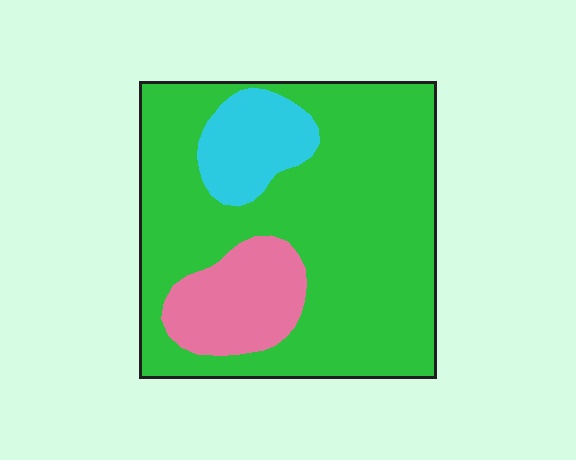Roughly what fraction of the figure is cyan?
Cyan takes up about one tenth (1/10) of the figure.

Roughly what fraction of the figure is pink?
Pink takes up about one eighth (1/8) of the figure.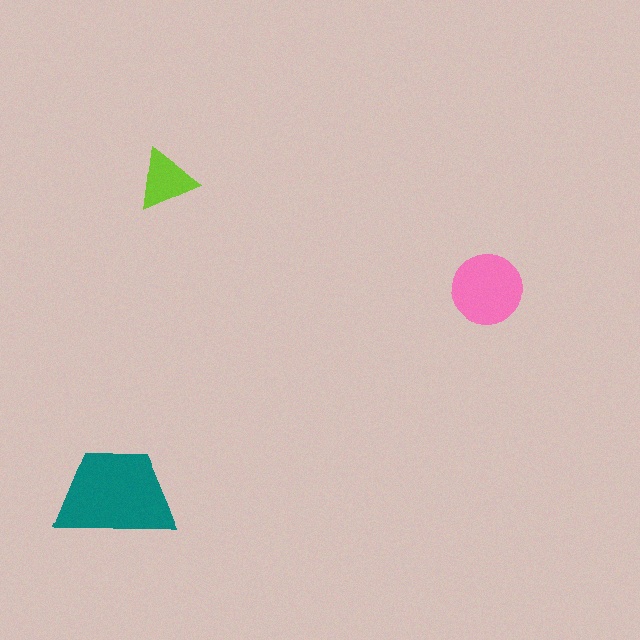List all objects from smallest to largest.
The lime triangle, the pink circle, the teal trapezoid.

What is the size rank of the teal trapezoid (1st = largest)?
1st.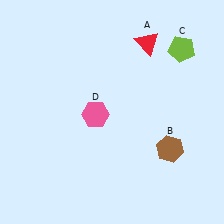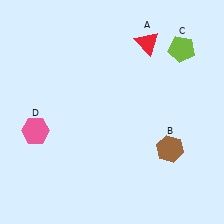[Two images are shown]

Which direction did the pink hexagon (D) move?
The pink hexagon (D) moved left.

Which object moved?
The pink hexagon (D) moved left.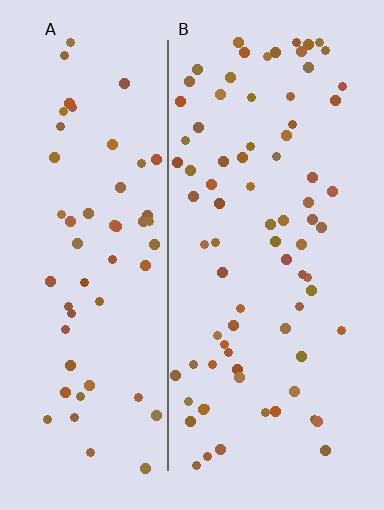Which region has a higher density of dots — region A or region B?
B (the right).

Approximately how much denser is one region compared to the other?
Approximately 1.4× — region B over region A.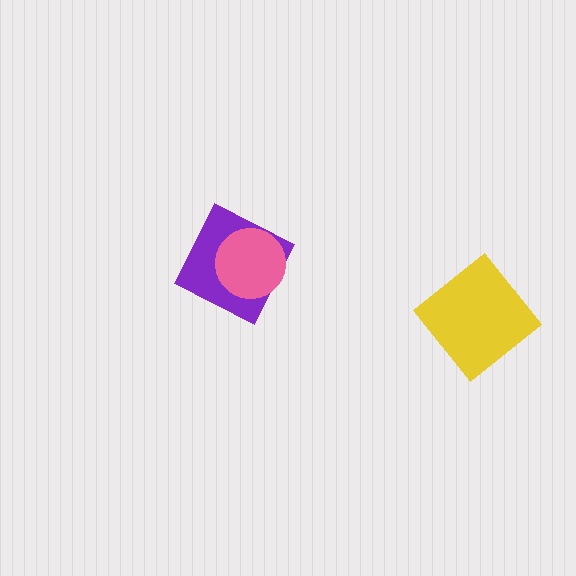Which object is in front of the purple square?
The pink circle is in front of the purple square.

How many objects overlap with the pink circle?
1 object overlaps with the pink circle.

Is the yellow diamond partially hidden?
No, no other shape covers it.